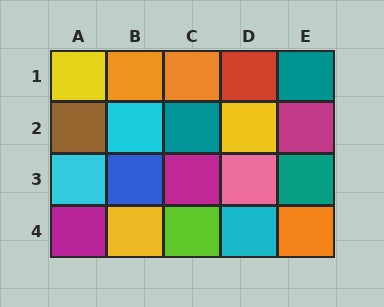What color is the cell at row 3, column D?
Pink.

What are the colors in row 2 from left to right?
Brown, cyan, teal, yellow, magenta.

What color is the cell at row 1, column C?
Orange.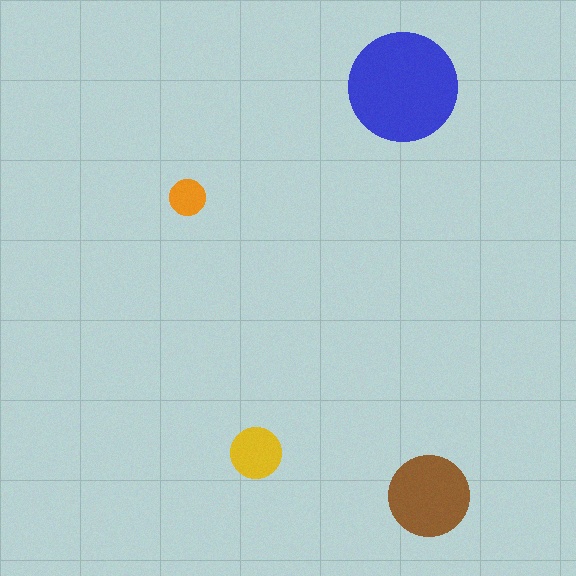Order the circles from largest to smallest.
the blue one, the brown one, the yellow one, the orange one.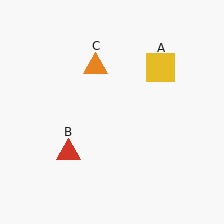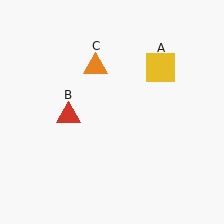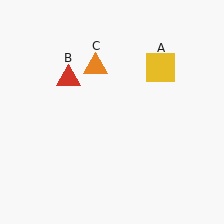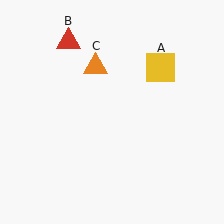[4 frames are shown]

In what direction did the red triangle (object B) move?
The red triangle (object B) moved up.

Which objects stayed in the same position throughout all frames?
Yellow square (object A) and orange triangle (object C) remained stationary.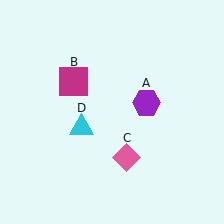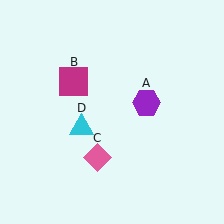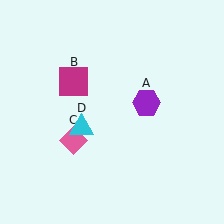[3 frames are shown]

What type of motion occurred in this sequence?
The pink diamond (object C) rotated clockwise around the center of the scene.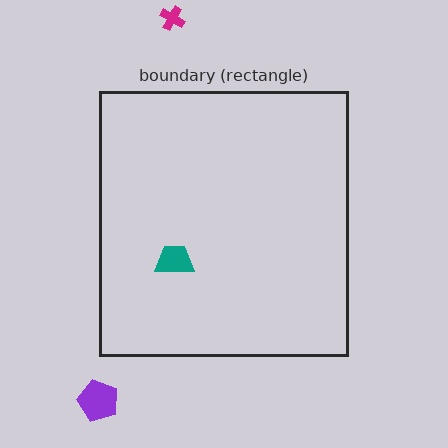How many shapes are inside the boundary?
1 inside, 2 outside.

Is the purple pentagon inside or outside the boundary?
Outside.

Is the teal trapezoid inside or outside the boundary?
Inside.